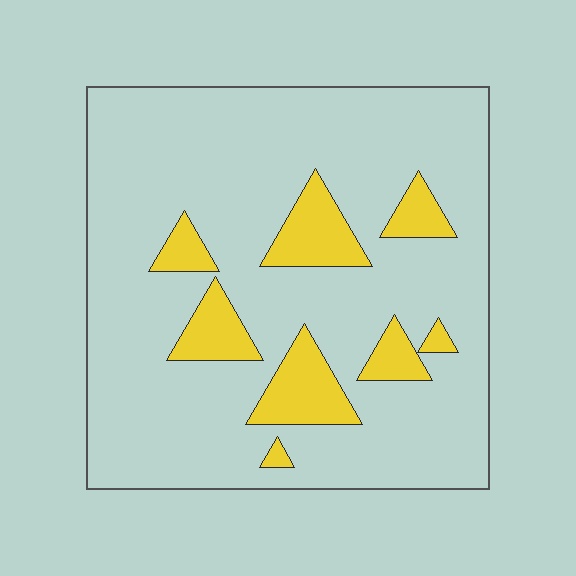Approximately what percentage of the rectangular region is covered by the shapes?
Approximately 15%.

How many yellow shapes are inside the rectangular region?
8.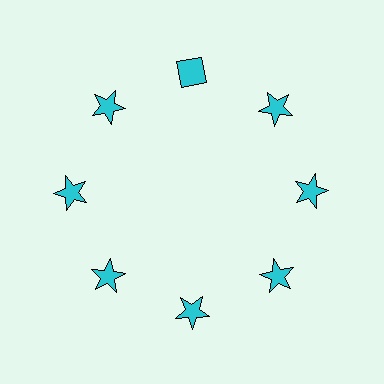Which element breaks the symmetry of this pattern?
The cyan diamond at roughly the 12 o'clock position breaks the symmetry. All other shapes are cyan stars.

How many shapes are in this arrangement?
There are 8 shapes arranged in a ring pattern.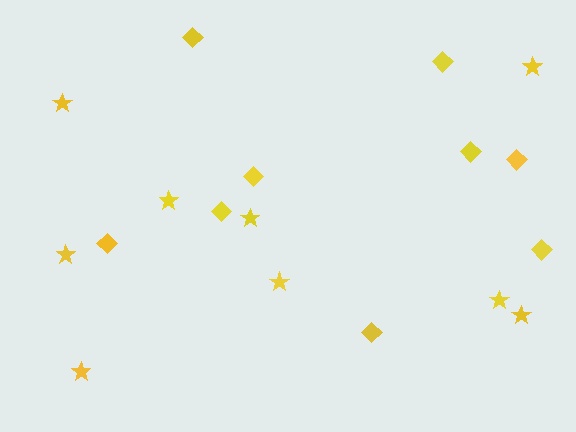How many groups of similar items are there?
There are 2 groups: one group of diamonds (9) and one group of stars (9).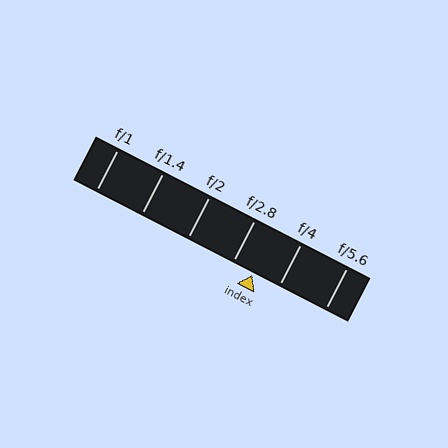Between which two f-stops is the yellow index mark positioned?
The index mark is between f/2.8 and f/4.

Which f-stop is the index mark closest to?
The index mark is closest to f/2.8.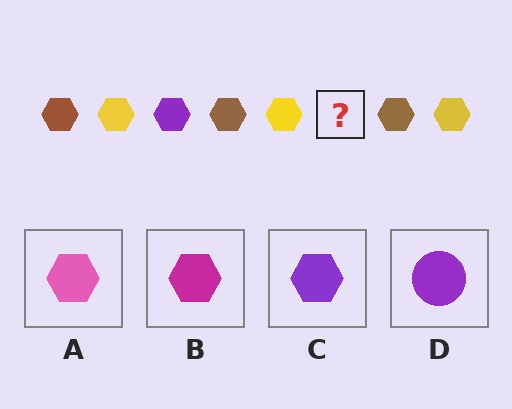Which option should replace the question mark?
Option C.